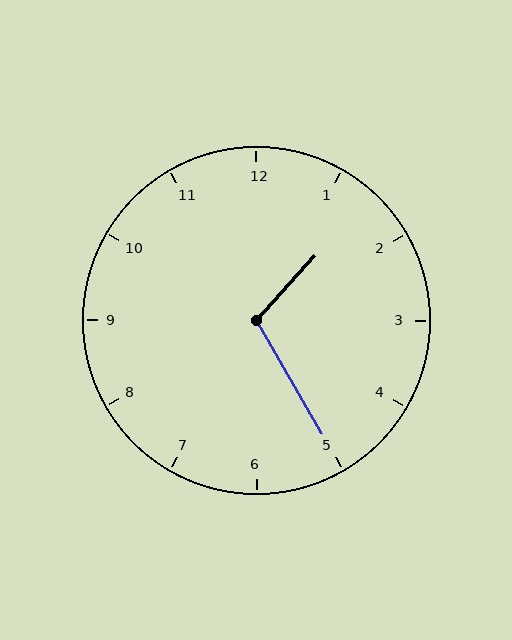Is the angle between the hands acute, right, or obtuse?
It is obtuse.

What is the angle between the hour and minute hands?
Approximately 108 degrees.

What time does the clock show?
1:25.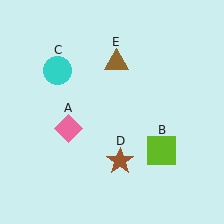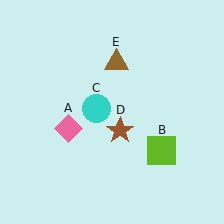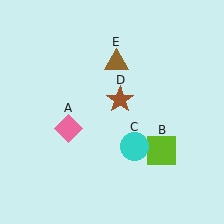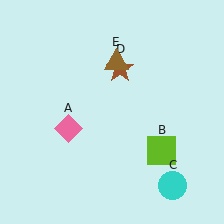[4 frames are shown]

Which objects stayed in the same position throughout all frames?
Pink diamond (object A) and lime square (object B) and brown triangle (object E) remained stationary.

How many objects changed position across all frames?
2 objects changed position: cyan circle (object C), brown star (object D).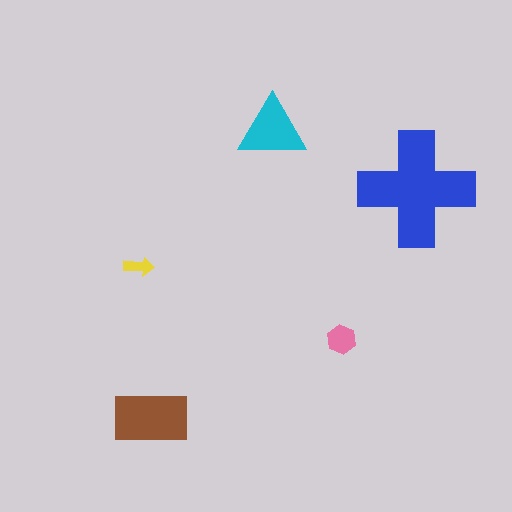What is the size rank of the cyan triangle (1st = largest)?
3rd.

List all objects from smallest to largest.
The yellow arrow, the pink hexagon, the cyan triangle, the brown rectangle, the blue cross.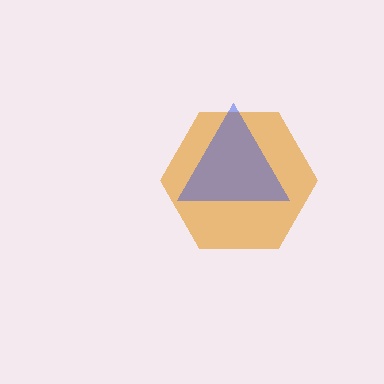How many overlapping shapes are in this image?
There are 2 overlapping shapes in the image.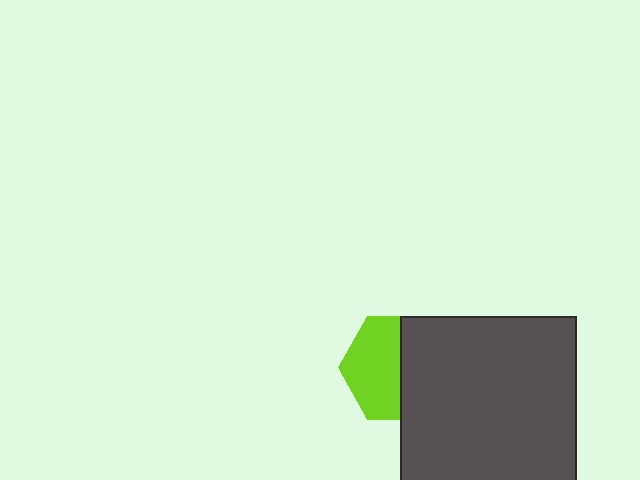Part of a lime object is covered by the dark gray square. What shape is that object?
It is a hexagon.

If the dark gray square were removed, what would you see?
You would see the complete lime hexagon.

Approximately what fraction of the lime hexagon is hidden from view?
Roughly 48% of the lime hexagon is hidden behind the dark gray square.